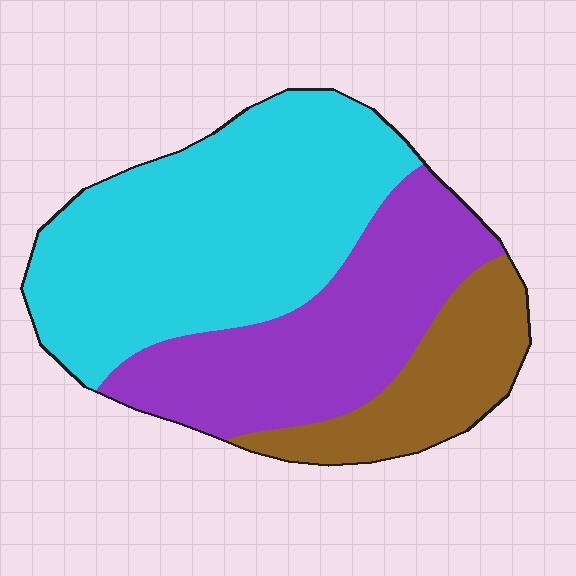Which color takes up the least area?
Brown, at roughly 20%.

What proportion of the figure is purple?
Purple takes up about one third (1/3) of the figure.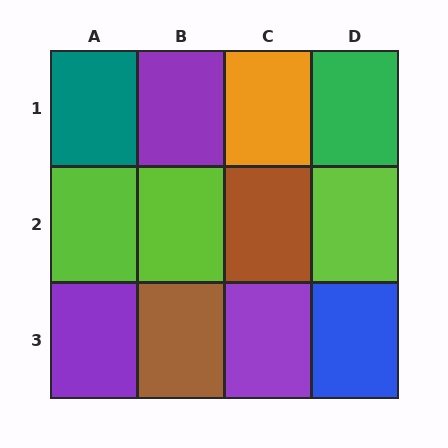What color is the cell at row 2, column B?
Lime.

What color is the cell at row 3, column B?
Brown.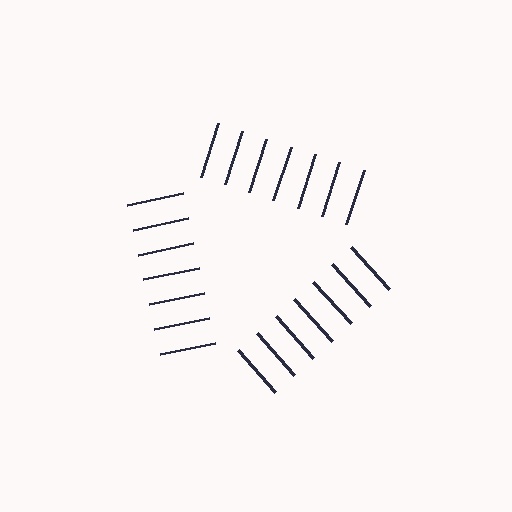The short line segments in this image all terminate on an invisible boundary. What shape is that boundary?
An illusory triangle — the line segments terminate on its edges but no continuous stroke is drawn.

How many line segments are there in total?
21 — 7 along each of the 3 edges.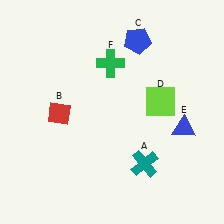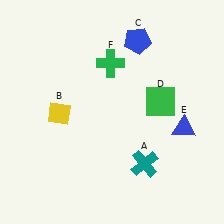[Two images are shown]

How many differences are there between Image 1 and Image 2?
There are 2 differences between the two images.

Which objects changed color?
B changed from red to yellow. D changed from lime to green.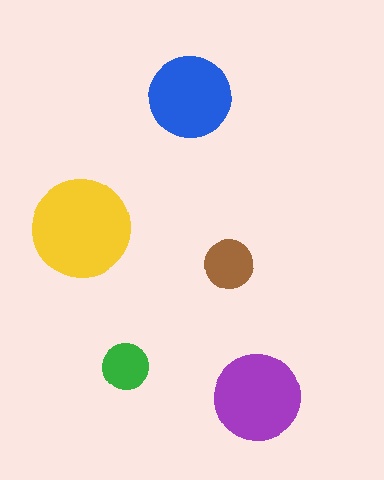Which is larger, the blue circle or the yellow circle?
The yellow one.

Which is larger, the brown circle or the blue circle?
The blue one.